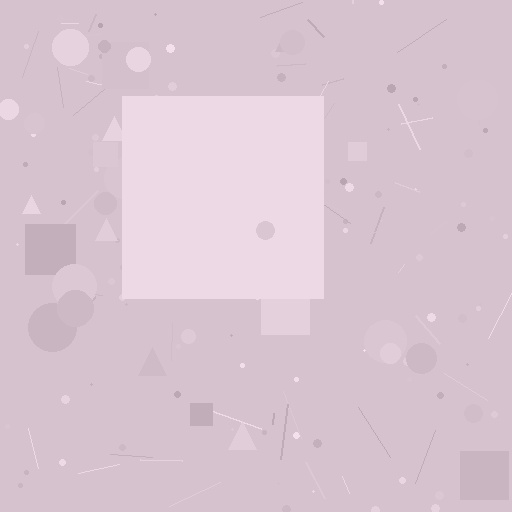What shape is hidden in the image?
A square is hidden in the image.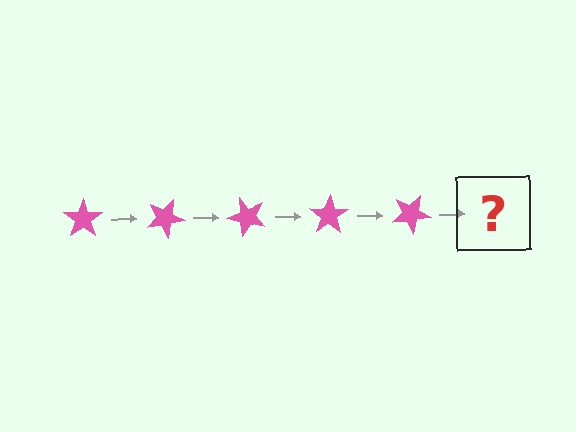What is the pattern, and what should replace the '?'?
The pattern is that the star rotates 25 degrees each step. The '?' should be a pink star rotated 125 degrees.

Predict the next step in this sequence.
The next step is a pink star rotated 125 degrees.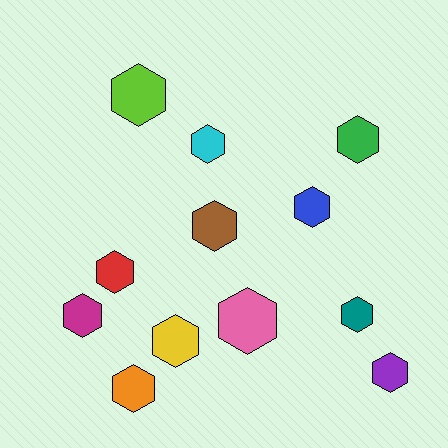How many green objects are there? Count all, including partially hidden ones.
There is 1 green object.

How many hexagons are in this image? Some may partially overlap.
There are 12 hexagons.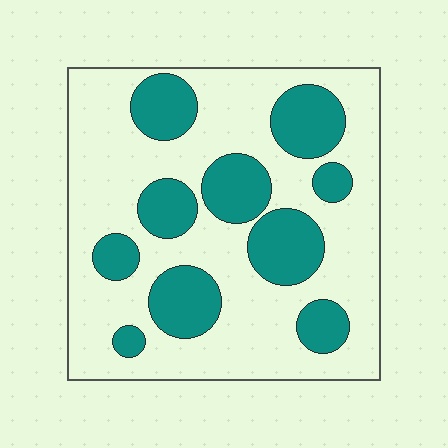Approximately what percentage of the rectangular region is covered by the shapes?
Approximately 30%.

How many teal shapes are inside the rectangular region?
10.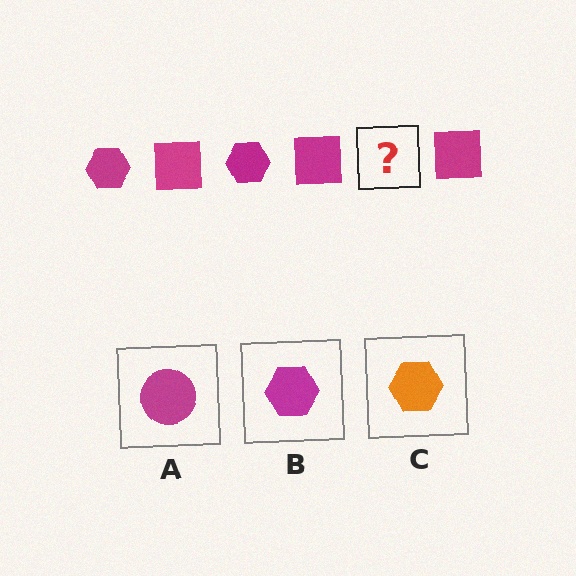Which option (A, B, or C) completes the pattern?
B.